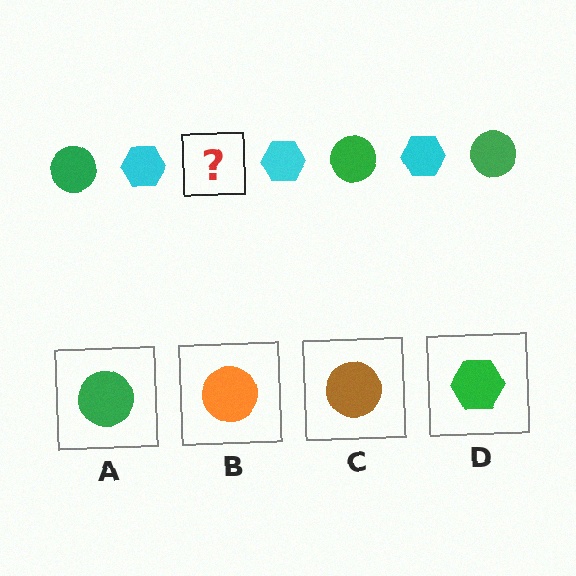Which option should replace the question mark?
Option A.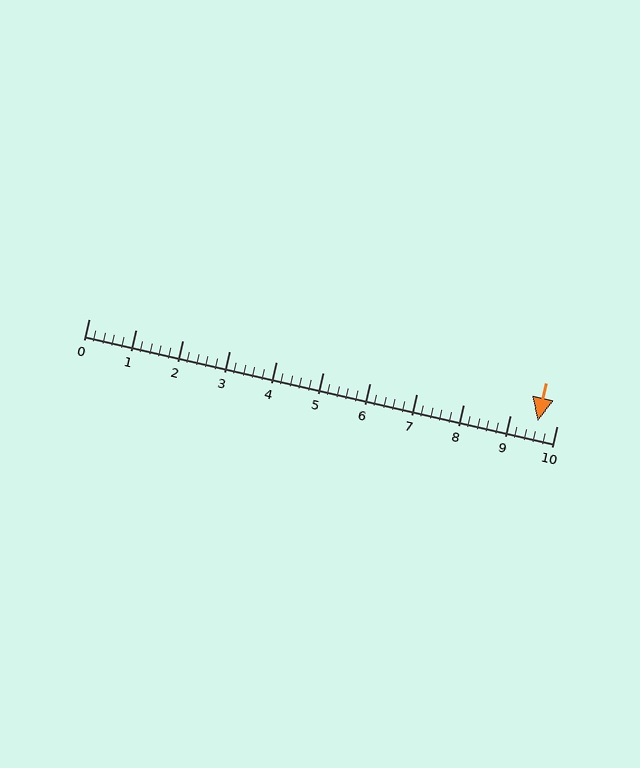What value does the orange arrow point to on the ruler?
The orange arrow points to approximately 9.6.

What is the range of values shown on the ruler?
The ruler shows values from 0 to 10.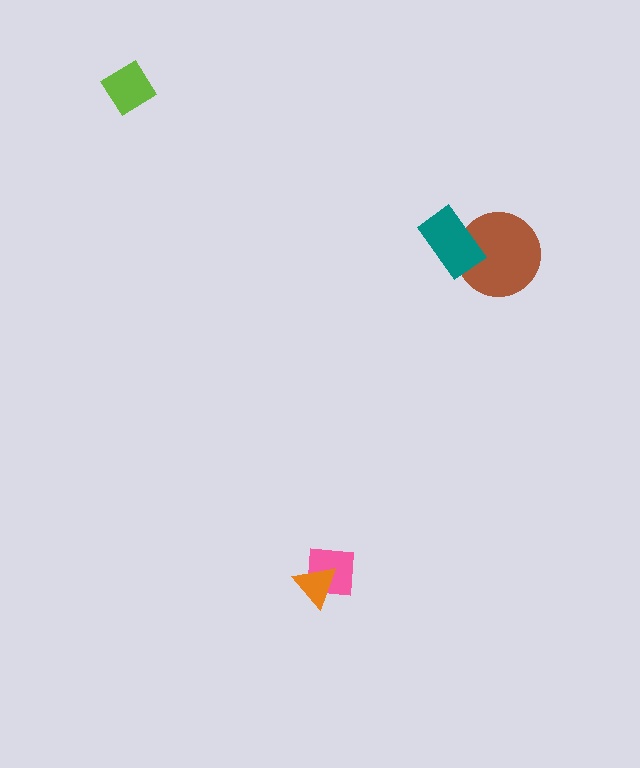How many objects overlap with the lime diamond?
0 objects overlap with the lime diamond.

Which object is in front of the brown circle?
The teal rectangle is in front of the brown circle.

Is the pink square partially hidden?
Yes, it is partially covered by another shape.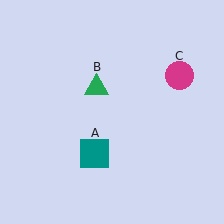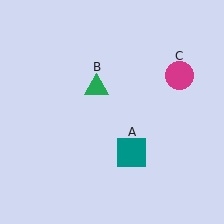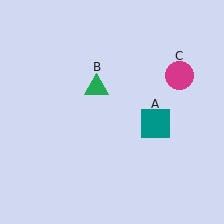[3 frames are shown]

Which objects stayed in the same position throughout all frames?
Green triangle (object B) and magenta circle (object C) remained stationary.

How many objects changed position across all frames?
1 object changed position: teal square (object A).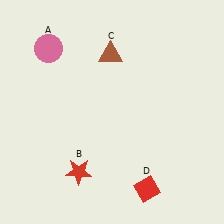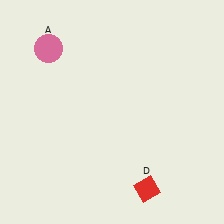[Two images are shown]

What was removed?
The red star (B), the brown triangle (C) were removed in Image 2.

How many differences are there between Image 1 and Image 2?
There are 2 differences between the two images.